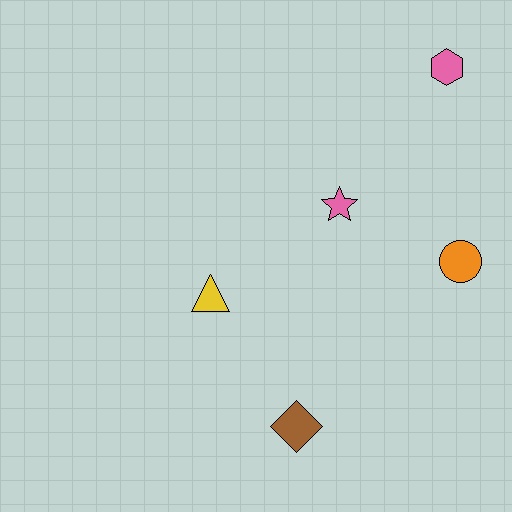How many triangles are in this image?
There is 1 triangle.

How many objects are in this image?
There are 5 objects.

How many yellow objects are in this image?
There is 1 yellow object.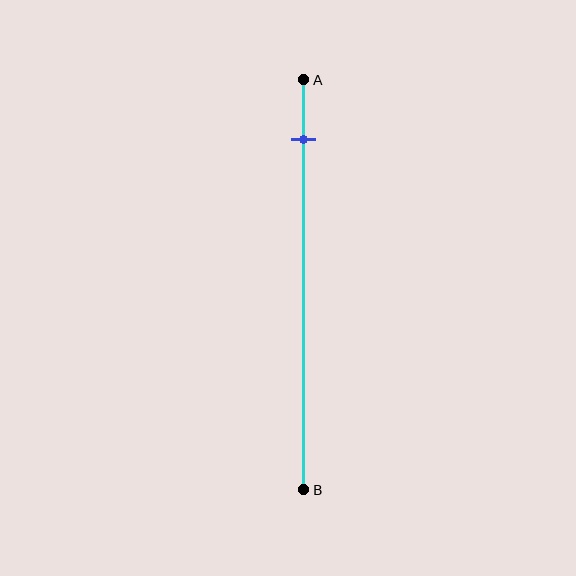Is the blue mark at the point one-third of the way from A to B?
No, the mark is at about 15% from A, not at the 33% one-third point.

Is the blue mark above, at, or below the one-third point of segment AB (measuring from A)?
The blue mark is above the one-third point of segment AB.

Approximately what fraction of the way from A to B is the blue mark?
The blue mark is approximately 15% of the way from A to B.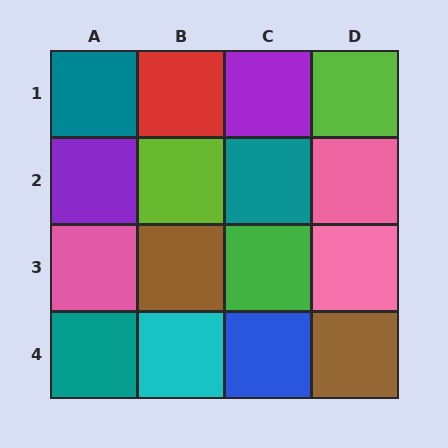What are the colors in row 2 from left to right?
Purple, lime, teal, pink.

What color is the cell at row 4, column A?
Teal.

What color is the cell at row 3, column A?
Pink.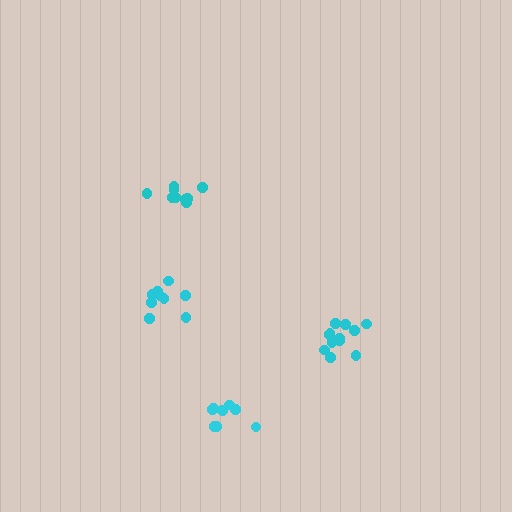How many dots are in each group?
Group 1: 12 dots, Group 2: 9 dots, Group 3: 8 dots, Group 4: 9 dots (38 total).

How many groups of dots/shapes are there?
There are 4 groups.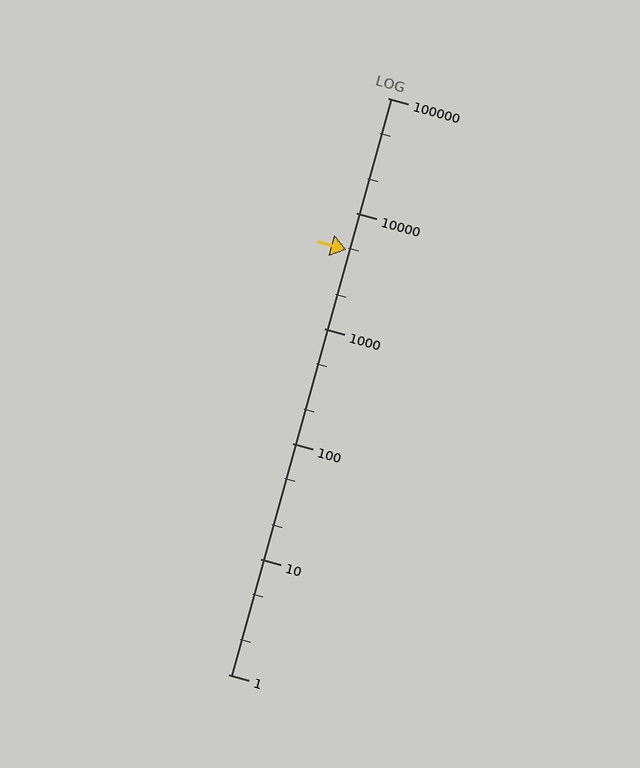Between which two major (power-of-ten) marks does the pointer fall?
The pointer is between 1000 and 10000.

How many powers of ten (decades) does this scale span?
The scale spans 5 decades, from 1 to 100000.